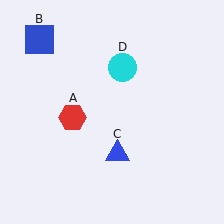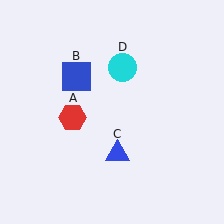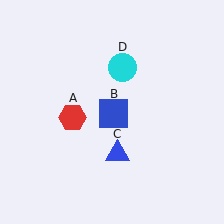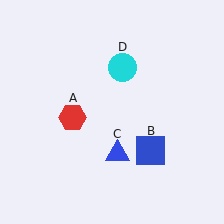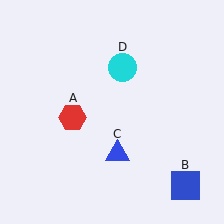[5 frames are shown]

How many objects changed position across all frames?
1 object changed position: blue square (object B).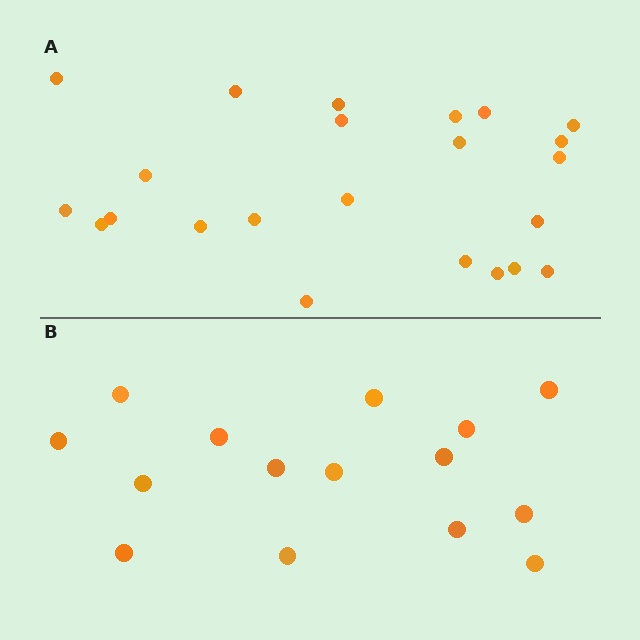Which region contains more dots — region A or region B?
Region A (the top region) has more dots.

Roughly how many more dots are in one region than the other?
Region A has roughly 8 or so more dots than region B.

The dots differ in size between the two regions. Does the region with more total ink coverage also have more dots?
No. Region B has more total ink coverage because its dots are larger, but region A actually contains more individual dots. Total area can be misleading — the number of items is what matters here.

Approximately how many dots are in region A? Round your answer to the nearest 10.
About 20 dots. (The exact count is 23, which rounds to 20.)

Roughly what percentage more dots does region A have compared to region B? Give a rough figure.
About 55% more.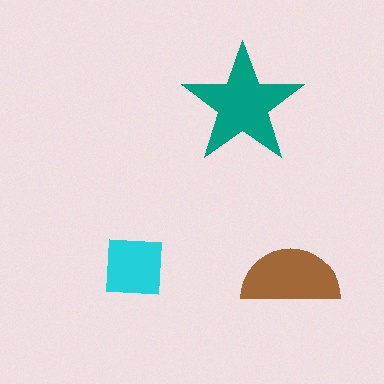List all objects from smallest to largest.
The cyan square, the brown semicircle, the teal star.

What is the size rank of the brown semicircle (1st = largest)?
2nd.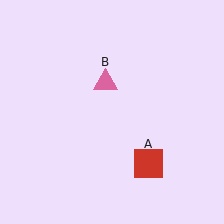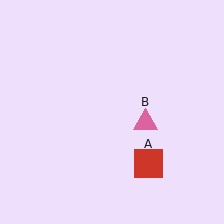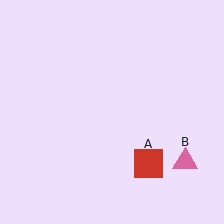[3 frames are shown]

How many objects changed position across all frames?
1 object changed position: pink triangle (object B).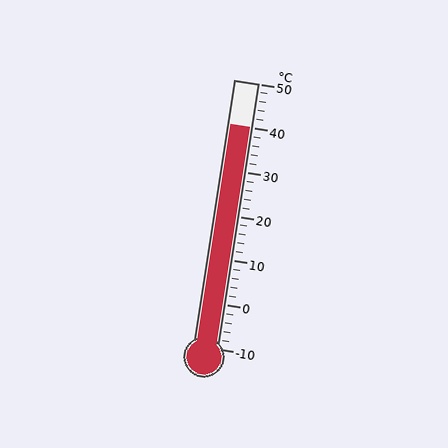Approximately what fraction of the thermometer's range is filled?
The thermometer is filled to approximately 85% of its range.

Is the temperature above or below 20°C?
The temperature is above 20°C.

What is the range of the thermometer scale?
The thermometer scale ranges from -10°C to 50°C.